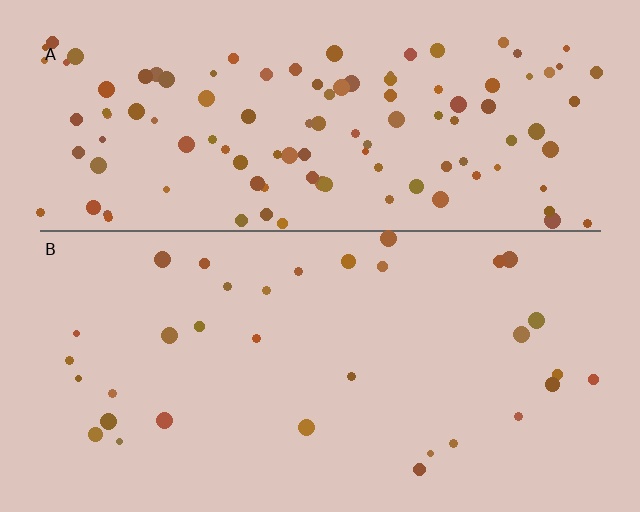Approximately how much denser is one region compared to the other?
Approximately 3.6× — region A over region B.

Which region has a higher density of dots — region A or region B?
A (the top).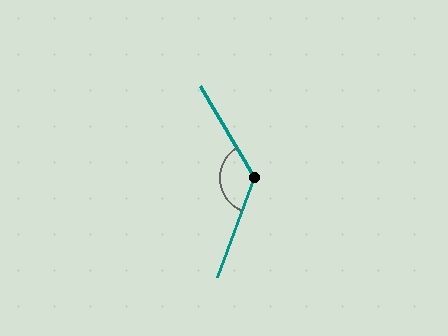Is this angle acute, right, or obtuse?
It is obtuse.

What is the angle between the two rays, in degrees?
Approximately 129 degrees.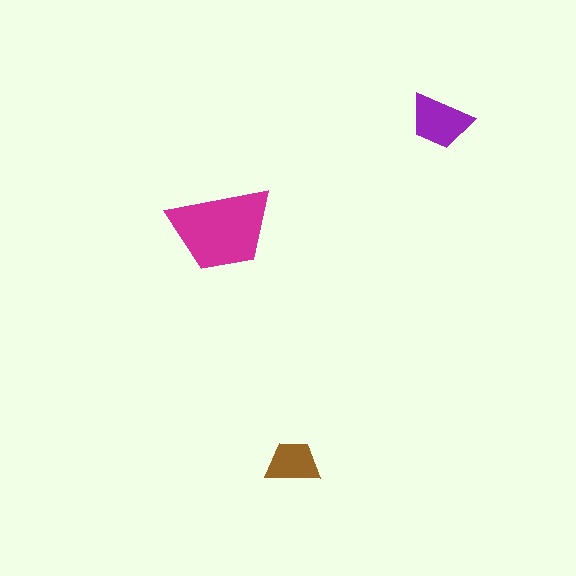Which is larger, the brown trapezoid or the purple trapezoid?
The purple one.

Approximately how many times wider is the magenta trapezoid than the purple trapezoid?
About 1.5 times wider.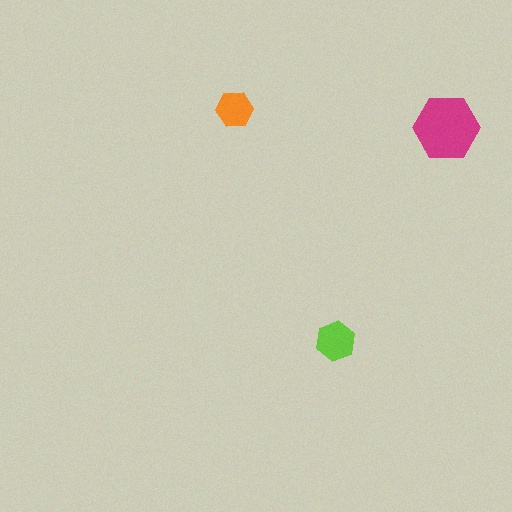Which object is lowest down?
The lime hexagon is bottommost.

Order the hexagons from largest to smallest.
the magenta one, the lime one, the orange one.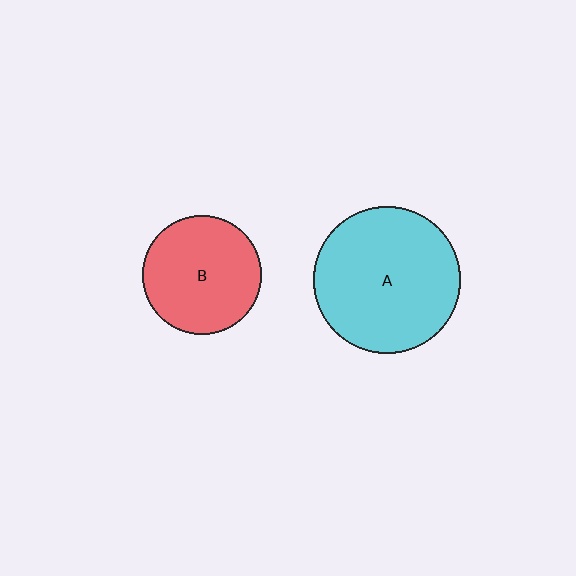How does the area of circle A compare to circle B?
Approximately 1.5 times.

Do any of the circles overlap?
No, none of the circles overlap.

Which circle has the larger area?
Circle A (cyan).